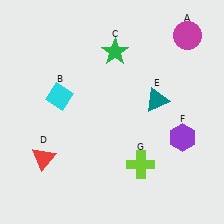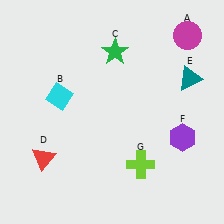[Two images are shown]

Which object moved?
The teal triangle (E) moved right.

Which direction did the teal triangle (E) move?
The teal triangle (E) moved right.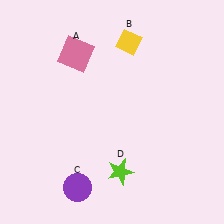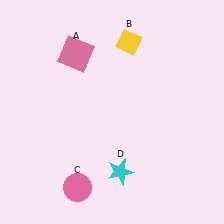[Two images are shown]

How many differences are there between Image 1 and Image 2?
There are 2 differences between the two images.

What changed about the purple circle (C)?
In Image 1, C is purple. In Image 2, it changed to pink.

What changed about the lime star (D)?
In Image 1, D is lime. In Image 2, it changed to cyan.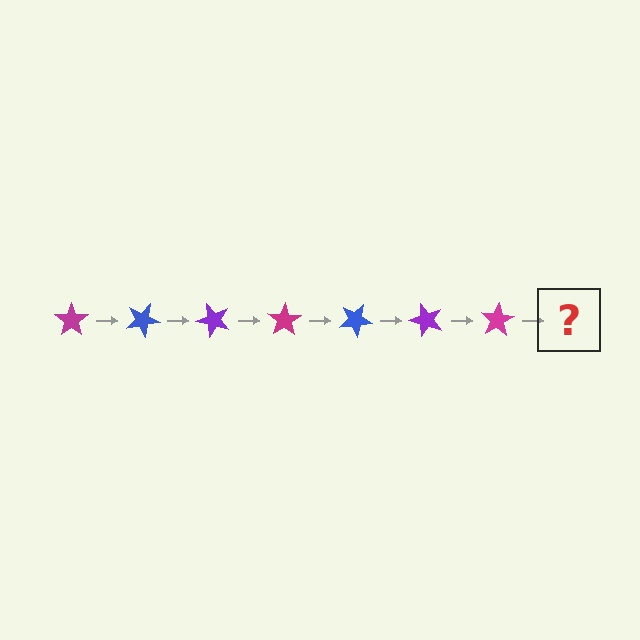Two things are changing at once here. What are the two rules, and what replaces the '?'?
The two rules are that it rotates 25 degrees each step and the color cycles through magenta, blue, and purple. The '?' should be a blue star, rotated 175 degrees from the start.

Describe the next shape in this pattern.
It should be a blue star, rotated 175 degrees from the start.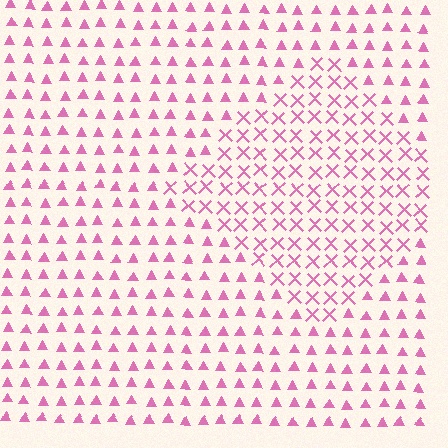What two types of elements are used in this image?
The image uses X marks inside the diamond region and triangles outside it.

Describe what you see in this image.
The image is filled with small pink elements arranged in a uniform grid. A diamond-shaped region contains X marks, while the surrounding area contains triangles. The boundary is defined purely by the change in element shape.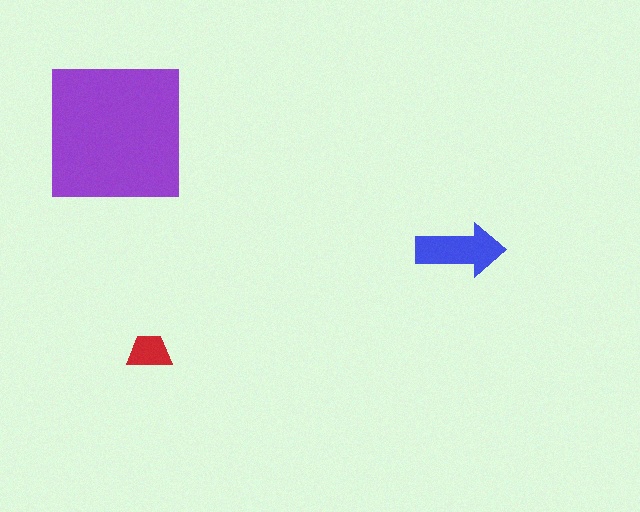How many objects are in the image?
There are 3 objects in the image.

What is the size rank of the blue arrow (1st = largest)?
2nd.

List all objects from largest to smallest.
The purple square, the blue arrow, the red trapezoid.